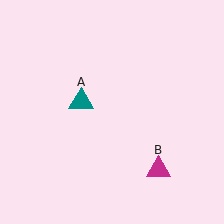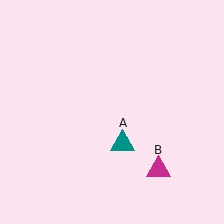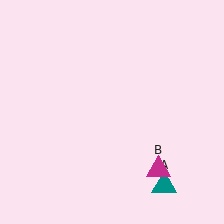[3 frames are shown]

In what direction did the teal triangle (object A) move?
The teal triangle (object A) moved down and to the right.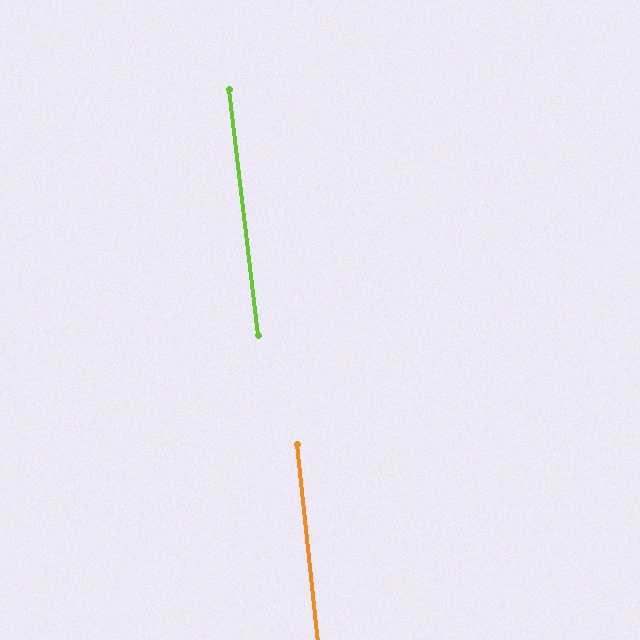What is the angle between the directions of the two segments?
Approximately 1 degree.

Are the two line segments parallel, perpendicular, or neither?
Parallel — their directions differ by only 0.6°.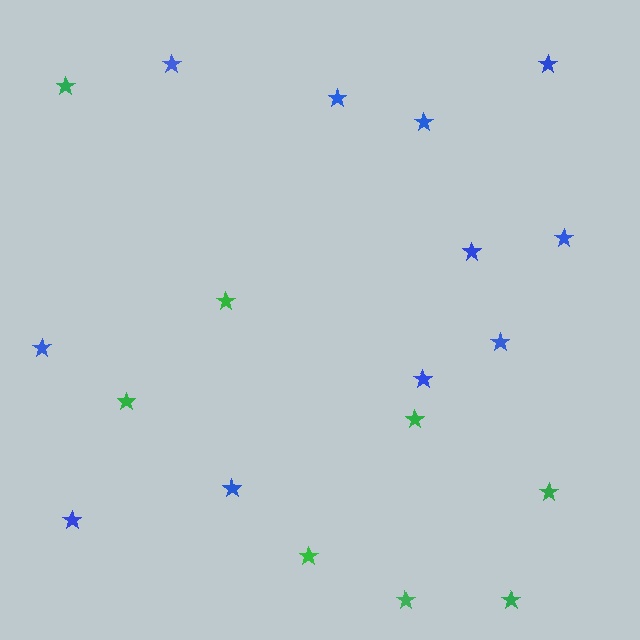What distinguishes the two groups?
There are 2 groups: one group of blue stars (11) and one group of green stars (8).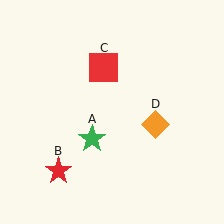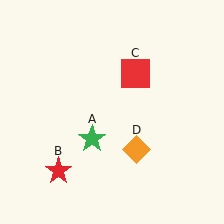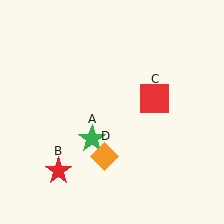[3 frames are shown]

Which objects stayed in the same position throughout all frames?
Green star (object A) and red star (object B) remained stationary.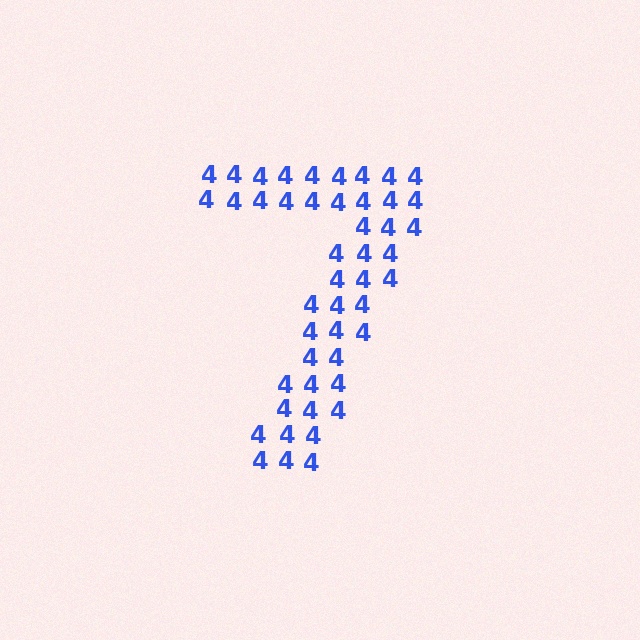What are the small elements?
The small elements are digit 4's.